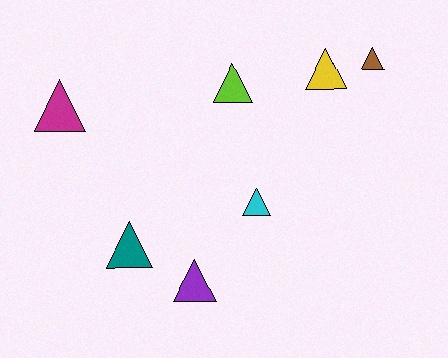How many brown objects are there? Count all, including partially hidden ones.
There is 1 brown object.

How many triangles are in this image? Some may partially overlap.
There are 7 triangles.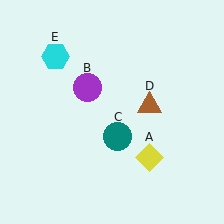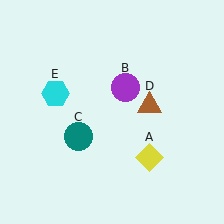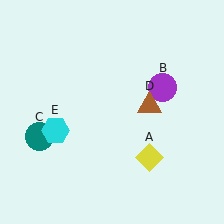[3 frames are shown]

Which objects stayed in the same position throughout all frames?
Yellow diamond (object A) and brown triangle (object D) remained stationary.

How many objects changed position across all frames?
3 objects changed position: purple circle (object B), teal circle (object C), cyan hexagon (object E).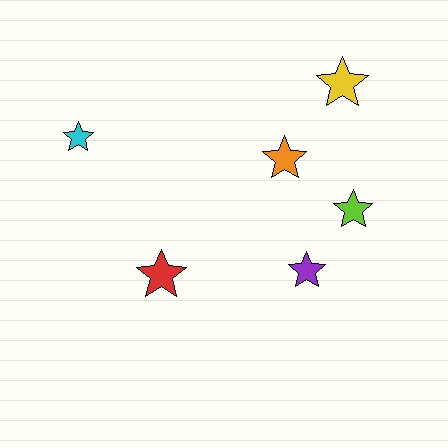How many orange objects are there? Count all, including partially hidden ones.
There is 1 orange object.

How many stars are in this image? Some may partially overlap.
There are 6 stars.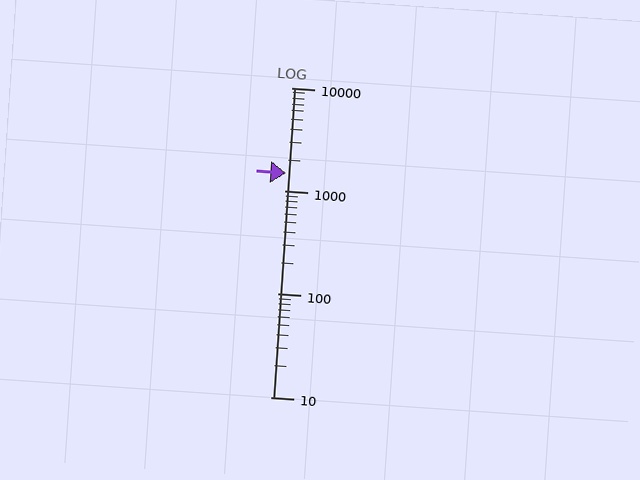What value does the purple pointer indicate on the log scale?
The pointer indicates approximately 1500.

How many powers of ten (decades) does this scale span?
The scale spans 3 decades, from 10 to 10000.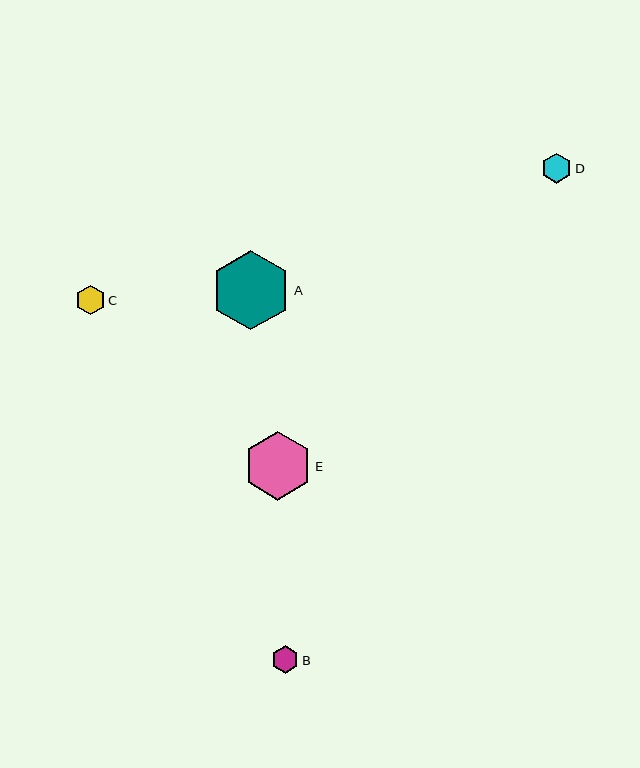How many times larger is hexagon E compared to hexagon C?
Hexagon E is approximately 2.4 times the size of hexagon C.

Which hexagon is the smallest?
Hexagon B is the smallest with a size of approximately 27 pixels.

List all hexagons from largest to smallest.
From largest to smallest: A, E, D, C, B.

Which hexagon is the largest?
Hexagon A is the largest with a size of approximately 79 pixels.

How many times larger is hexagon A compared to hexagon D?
Hexagon A is approximately 2.7 times the size of hexagon D.